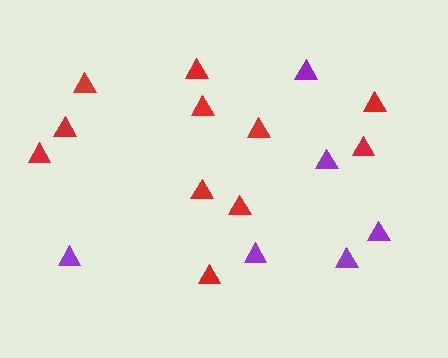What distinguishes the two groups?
There are 2 groups: one group of purple triangles (6) and one group of red triangles (11).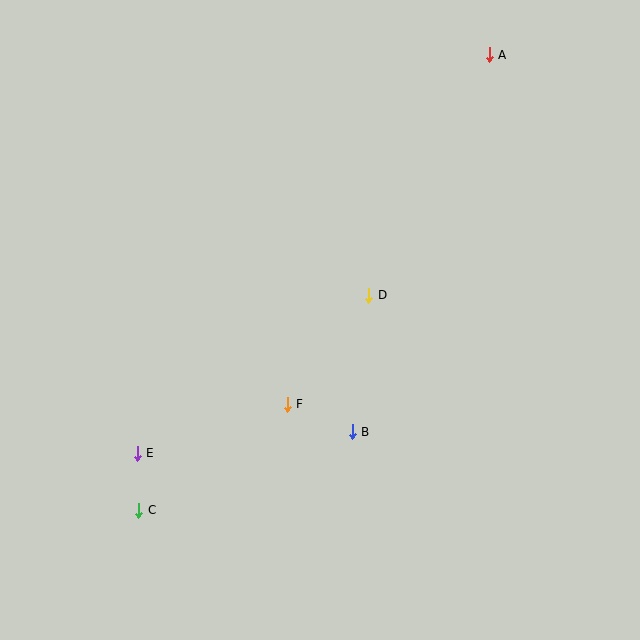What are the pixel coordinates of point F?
Point F is at (287, 404).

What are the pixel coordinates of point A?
Point A is at (489, 55).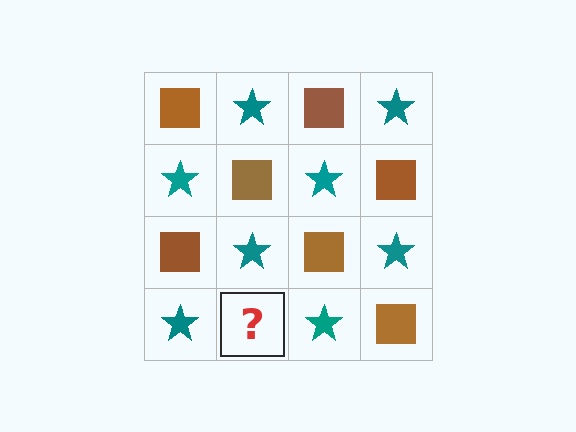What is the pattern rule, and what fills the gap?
The rule is that it alternates brown square and teal star in a checkerboard pattern. The gap should be filled with a brown square.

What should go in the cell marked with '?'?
The missing cell should contain a brown square.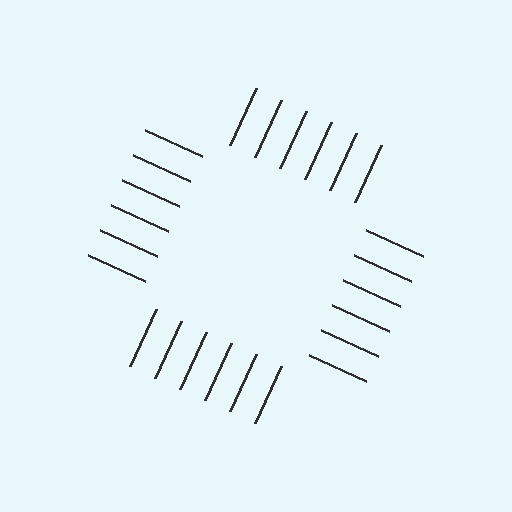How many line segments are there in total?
24 — 6 along each of the 4 edges.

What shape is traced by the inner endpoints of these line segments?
An illusory square — the line segments terminate on its edges but no continuous stroke is drawn.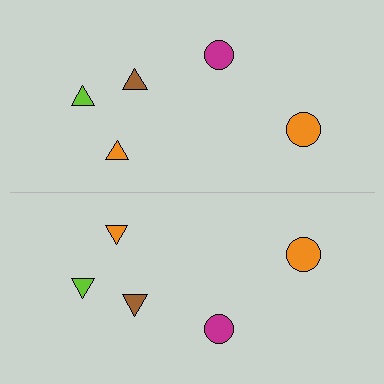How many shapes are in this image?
There are 10 shapes in this image.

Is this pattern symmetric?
Yes, this pattern has bilateral (reflection) symmetry.